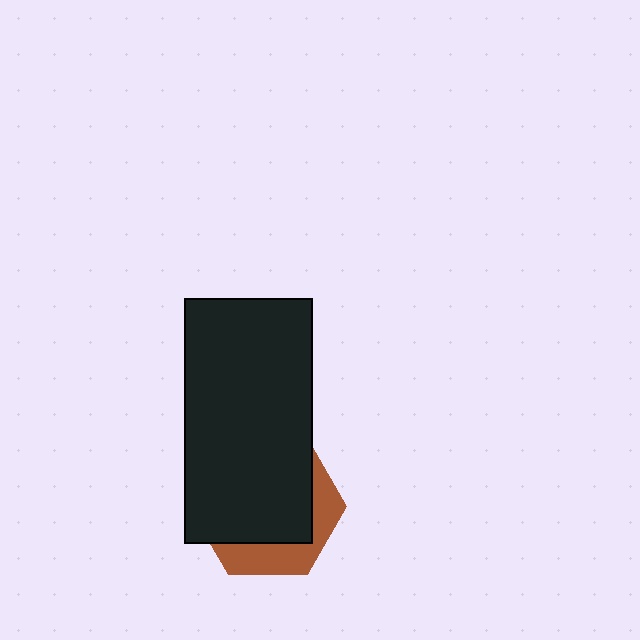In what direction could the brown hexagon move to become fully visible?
The brown hexagon could move down. That would shift it out from behind the black rectangle entirely.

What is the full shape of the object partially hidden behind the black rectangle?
The partially hidden object is a brown hexagon.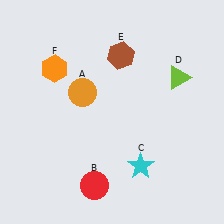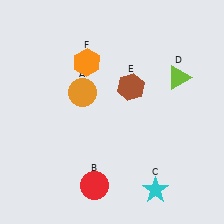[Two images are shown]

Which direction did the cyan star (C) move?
The cyan star (C) moved down.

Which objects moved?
The objects that moved are: the cyan star (C), the brown hexagon (E), the orange hexagon (F).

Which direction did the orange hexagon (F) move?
The orange hexagon (F) moved right.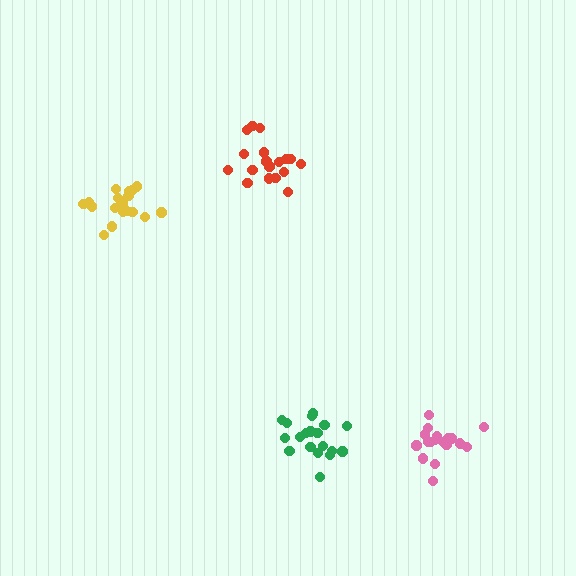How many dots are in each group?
Group 1: 18 dots, Group 2: 19 dots, Group 3: 18 dots, Group 4: 19 dots (74 total).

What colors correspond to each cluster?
The clusters are colored: red, green, pink, yellow.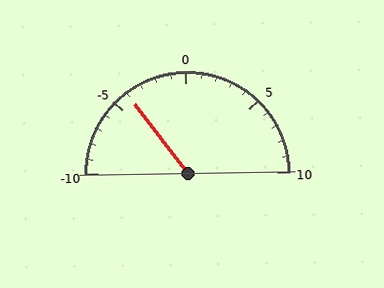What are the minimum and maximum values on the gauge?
The gauge ranges from -10 to 10.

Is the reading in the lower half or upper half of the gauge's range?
The reading is in the lower half of the range (-10 to 10).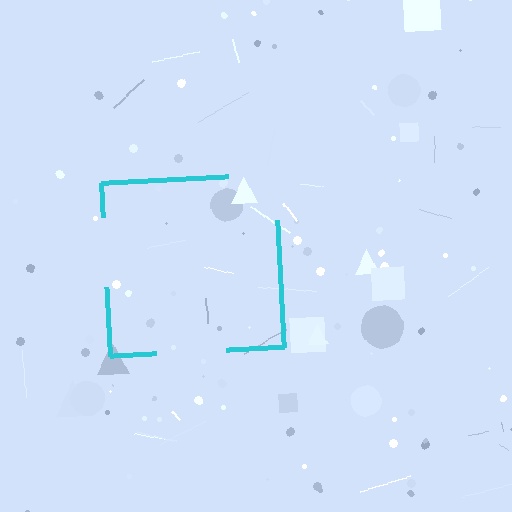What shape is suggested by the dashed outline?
The dashed outline suggests a square.